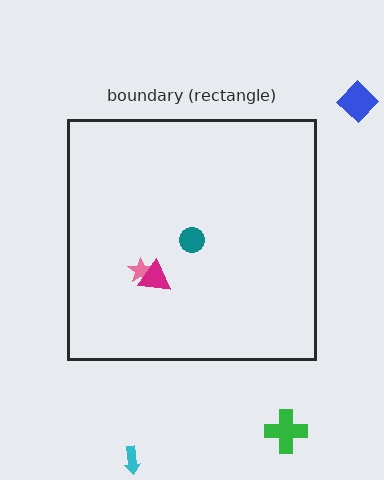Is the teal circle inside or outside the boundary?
Inside.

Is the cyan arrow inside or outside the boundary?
Outside.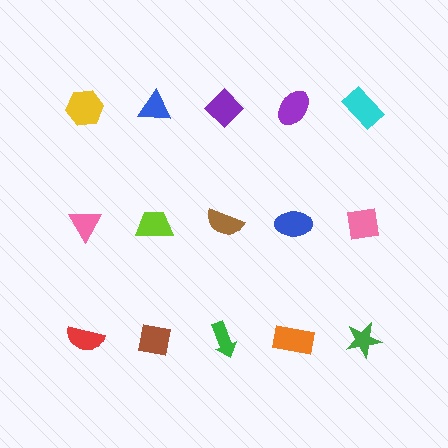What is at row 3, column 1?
A red semicircle.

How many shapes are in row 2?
5 shapes.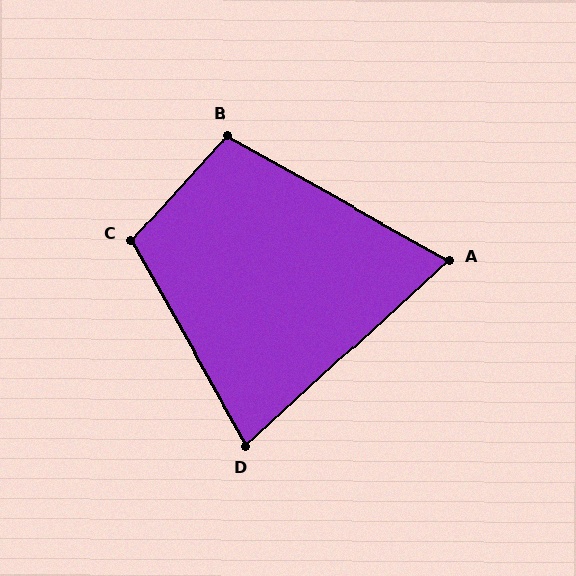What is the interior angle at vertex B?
Approximately 103 degrees (obtuse).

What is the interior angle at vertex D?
Approximately 77 degrees (acute).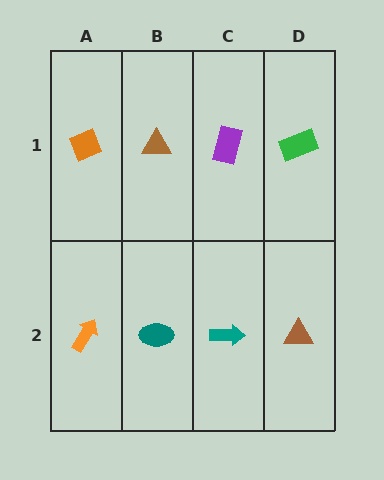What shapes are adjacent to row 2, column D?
A green rectangle (row 1, column D), a teal arrow (row 2, column C).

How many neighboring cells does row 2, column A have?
2.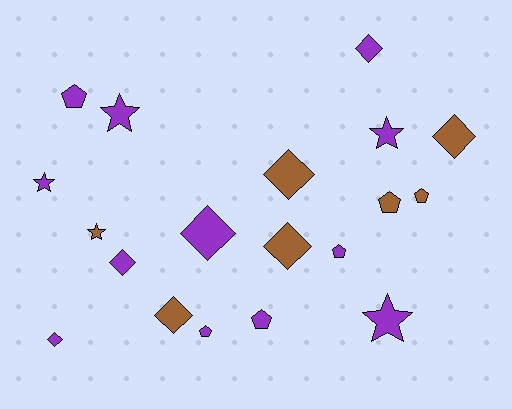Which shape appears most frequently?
Diamond, with 8 objects.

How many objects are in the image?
There are 19 objects.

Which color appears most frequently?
Purple, with 12 objects.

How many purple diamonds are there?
There are 4 purple diamonds.